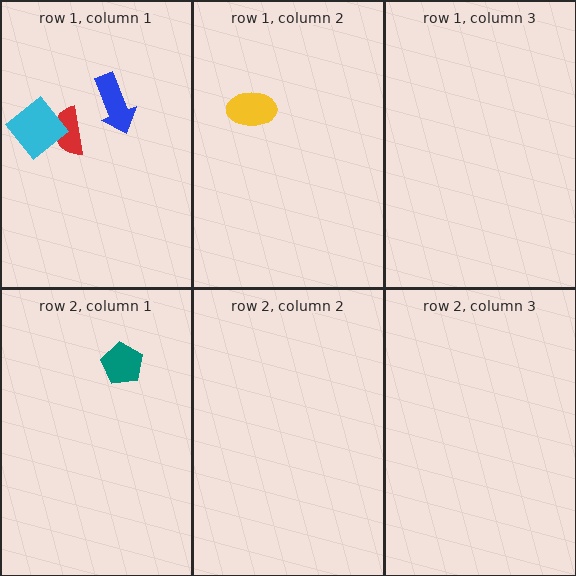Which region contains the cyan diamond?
The row 1, column 1 region.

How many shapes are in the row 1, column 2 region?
1.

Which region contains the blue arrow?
The row 1, column 1 region.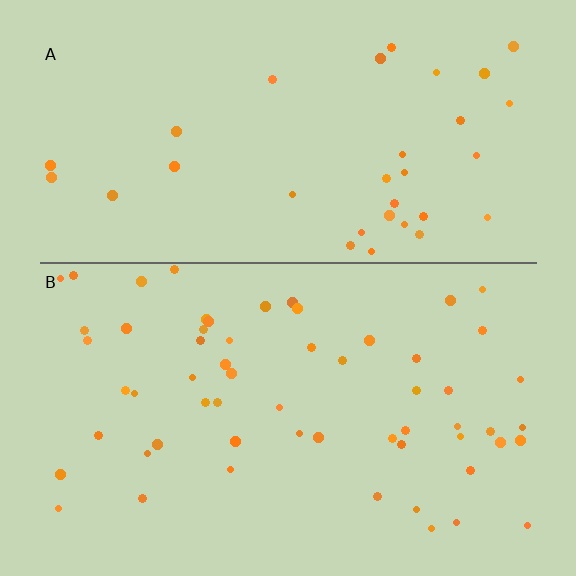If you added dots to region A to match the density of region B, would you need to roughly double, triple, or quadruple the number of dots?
Approximately double.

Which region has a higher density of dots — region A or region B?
B (the bottom).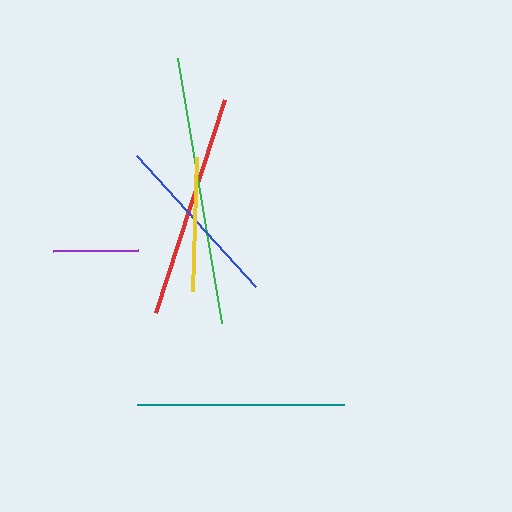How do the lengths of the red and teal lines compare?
The red and teal lines are approximately the same length.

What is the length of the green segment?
The green segment is approximately 269 pixels long.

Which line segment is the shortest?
The purple line is the shortest at approximately 85 pixels.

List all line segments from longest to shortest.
From longest to shortest: green, red, teal, blue, yellow, purple.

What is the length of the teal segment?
The teal segment is approximately 207 pixels long.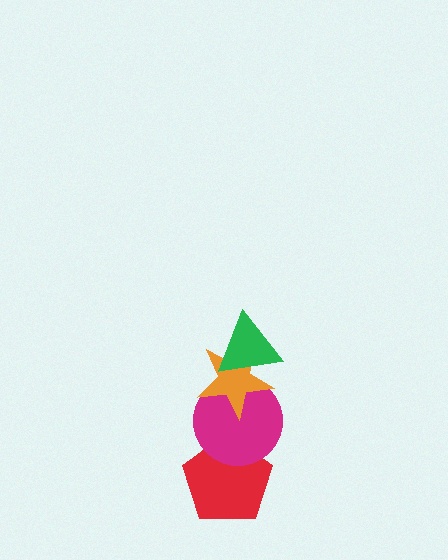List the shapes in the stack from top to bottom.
From top to bottom: the green triangle, the orange star, the magenta circle, the red pentagon.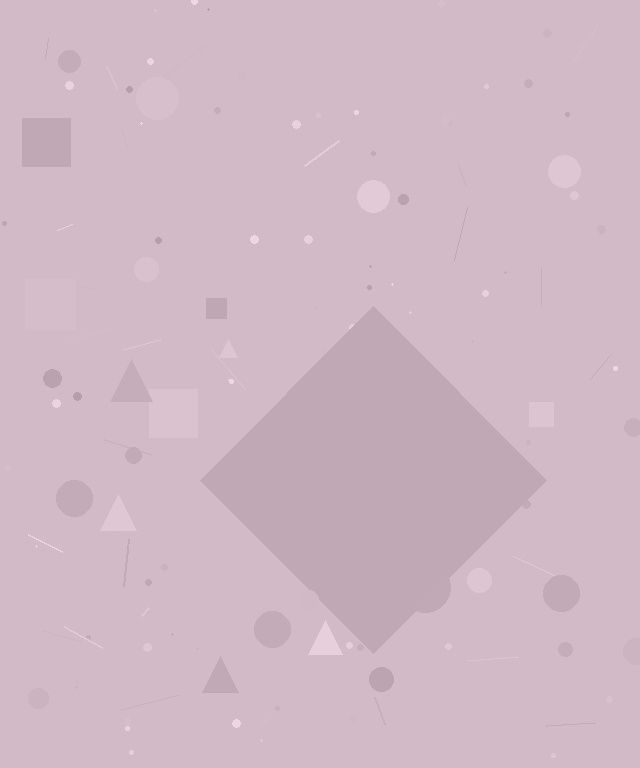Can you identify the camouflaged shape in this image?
The camouflaged shape is a diamond.